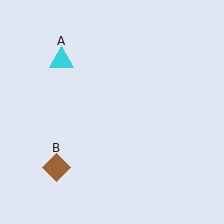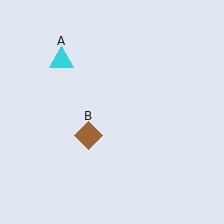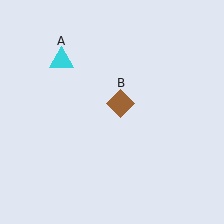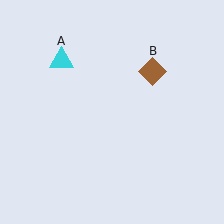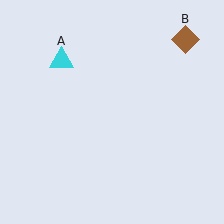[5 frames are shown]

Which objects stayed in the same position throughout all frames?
Cyan triangle (object A) remained stationary.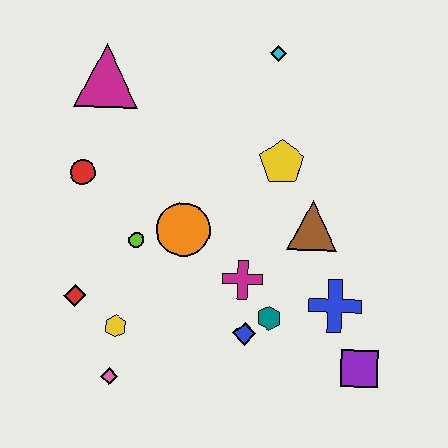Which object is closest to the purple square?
The blue cross is closest to the purple square.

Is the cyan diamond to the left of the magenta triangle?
No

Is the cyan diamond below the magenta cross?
No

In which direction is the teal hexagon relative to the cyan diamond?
The teal hexagon is below the cyan diamond.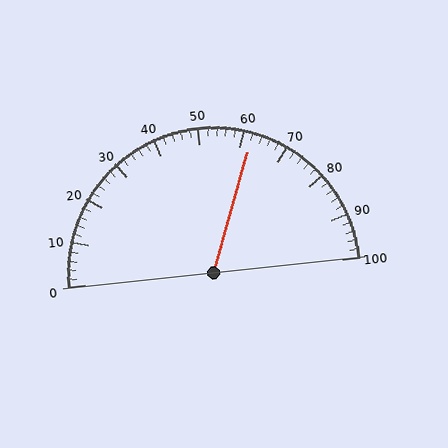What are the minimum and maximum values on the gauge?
The gauge ranges from 0 to 100.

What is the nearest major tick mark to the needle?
The nearest major tick mark is 60.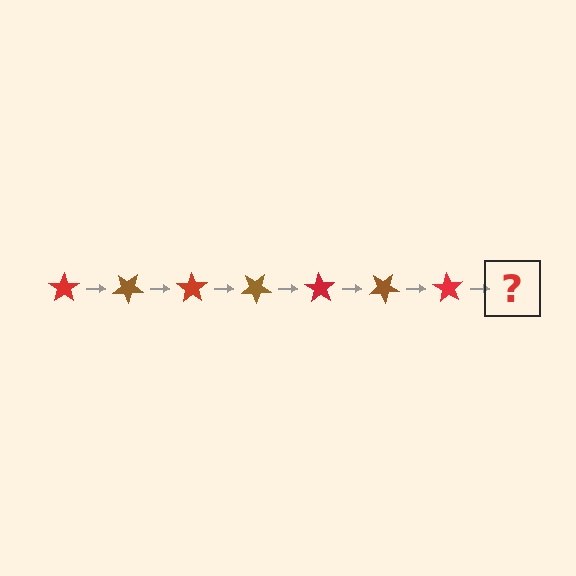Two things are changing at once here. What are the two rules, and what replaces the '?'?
The two rules are that it rotates 35 degrees each step and the color cycles through red and brown. The '?' should be a brown star, rotated 245 degrees from the start.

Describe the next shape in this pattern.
It should be a brown star, rotated 245 degrees from the start.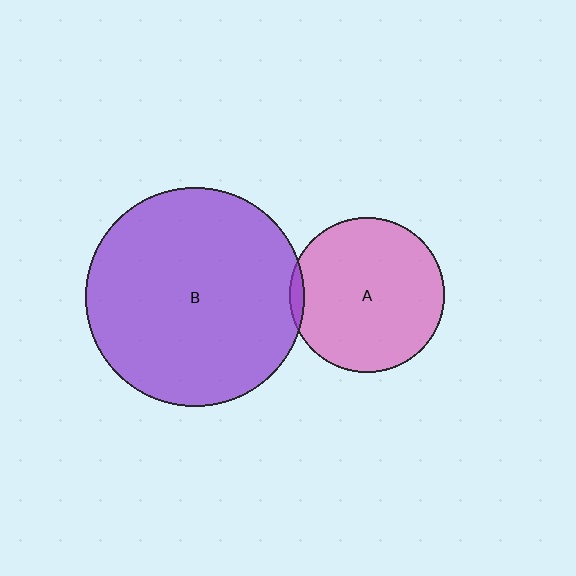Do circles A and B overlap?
Yes.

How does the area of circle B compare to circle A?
Approximately 2.0 times.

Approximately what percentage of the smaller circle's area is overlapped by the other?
Approximately 5%.